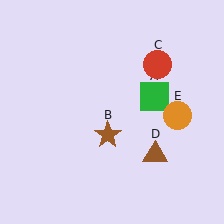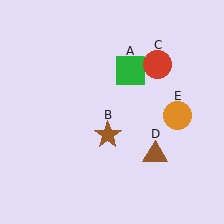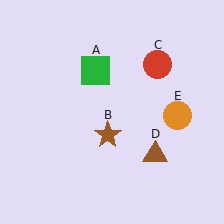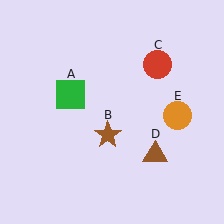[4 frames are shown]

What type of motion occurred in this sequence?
The green square (object A) rotated counterclockwise around the center of the scene.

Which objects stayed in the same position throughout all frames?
Brown star (object B) and red circle (object C) and brown triangle (object D) and orange circle (object E) remained stationary.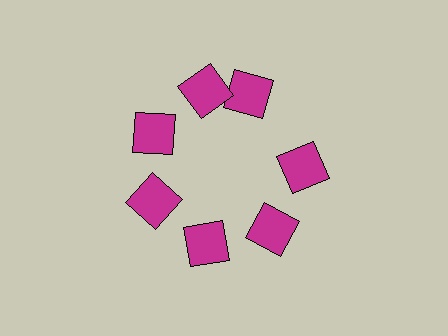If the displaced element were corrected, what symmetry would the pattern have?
It would have 7-fold rotational symmetry — the pattern would map onto itself every 51 degrees.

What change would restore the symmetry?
The symmetry would be restored by rotating it back into even spacing with its neighbors so that all 7 squares sit at equal angles and equal distance from the center.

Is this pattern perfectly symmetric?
No. The 7 magenta squares are arranged in a ring, but one element near the 1 o'clock position is rotated out of alignment along the ring, breaking the 7-fold rotational symmetry.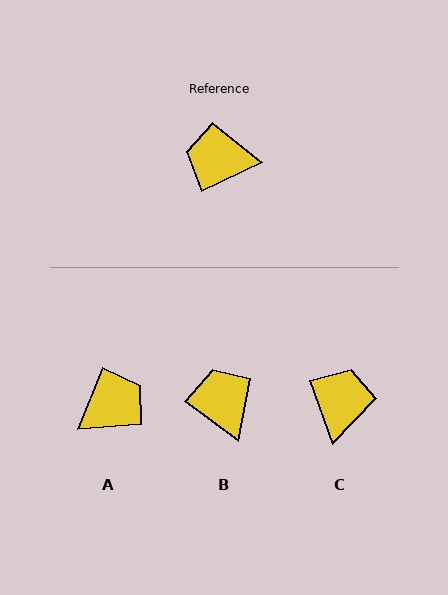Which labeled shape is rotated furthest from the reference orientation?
A, about 137 degrees away.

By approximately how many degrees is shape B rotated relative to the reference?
Approximately 62 degrees clockwise.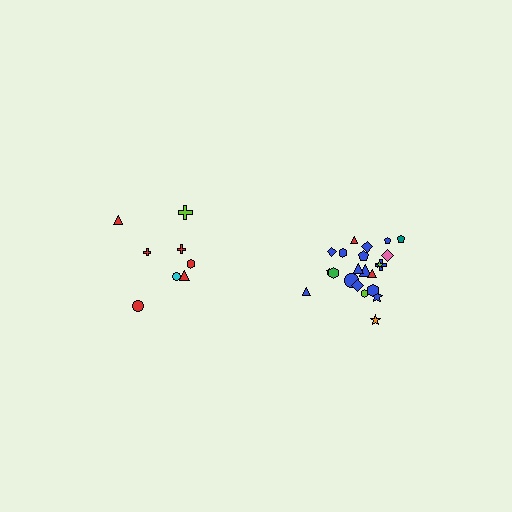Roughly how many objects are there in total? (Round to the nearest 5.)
Roughly 30 objects in total.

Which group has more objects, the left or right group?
The right group.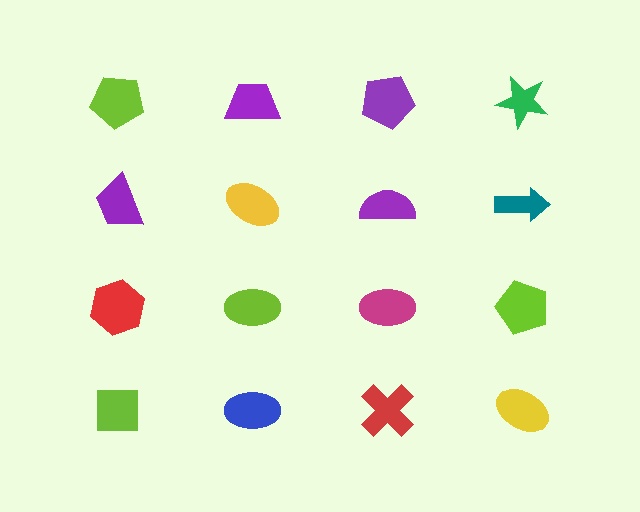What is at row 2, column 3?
A purple semicircle.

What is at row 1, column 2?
A purple trapezoid.